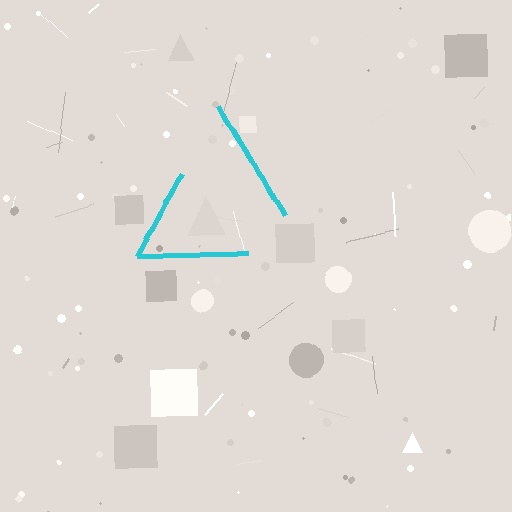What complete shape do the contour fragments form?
The contour fragments form a triangle.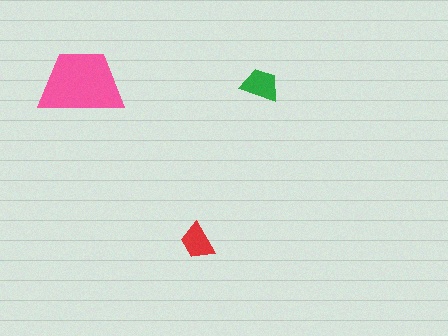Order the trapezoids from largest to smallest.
the pink one, the green one, the red one.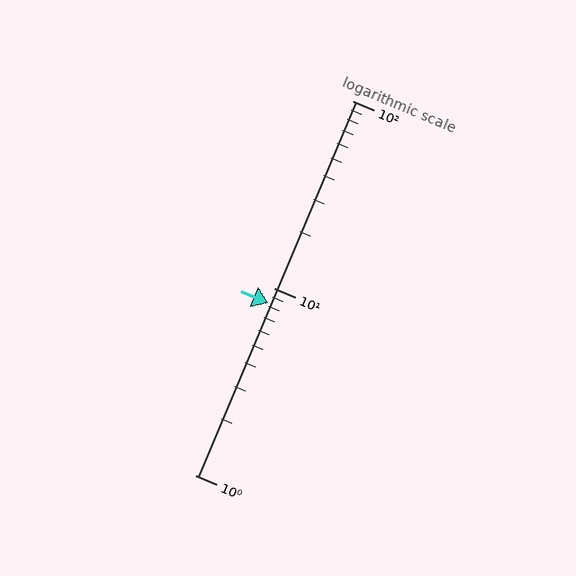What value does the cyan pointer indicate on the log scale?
The pointer indicates approximately 8.3.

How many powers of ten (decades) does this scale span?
The scale spans 2 decades, from 1 to 100.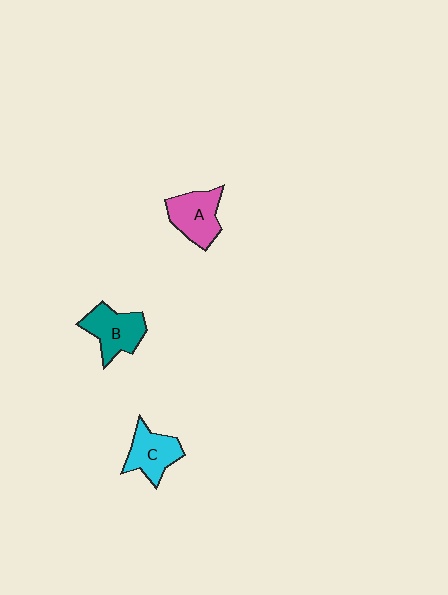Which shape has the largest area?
Shape B (teal).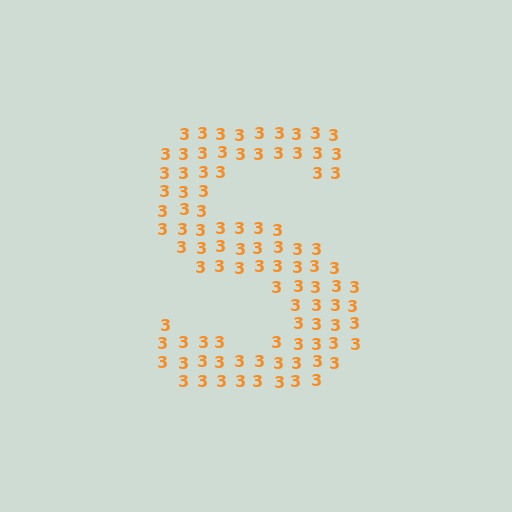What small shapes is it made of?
It is made of small digit 3's.